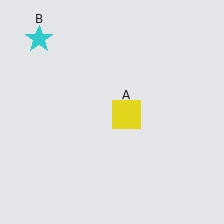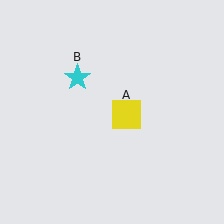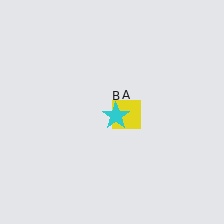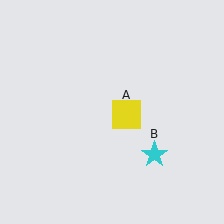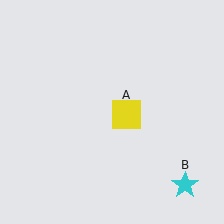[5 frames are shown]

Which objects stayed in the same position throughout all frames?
Yellow square (object A) remained stationary.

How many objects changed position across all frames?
1 object changed position: cyan star (object B).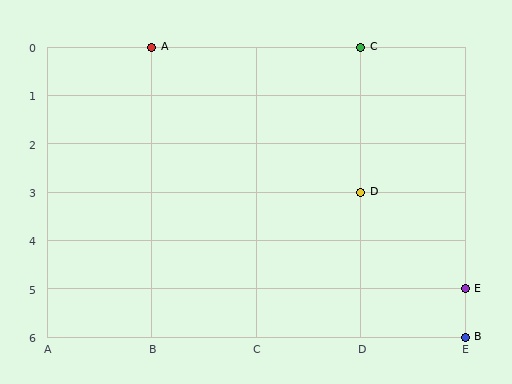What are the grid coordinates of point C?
Point C is at grid coordinates (D, 0).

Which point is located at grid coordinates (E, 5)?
Point E is at (E, 5).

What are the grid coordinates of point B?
Point B is at grid coordinates (E, 6).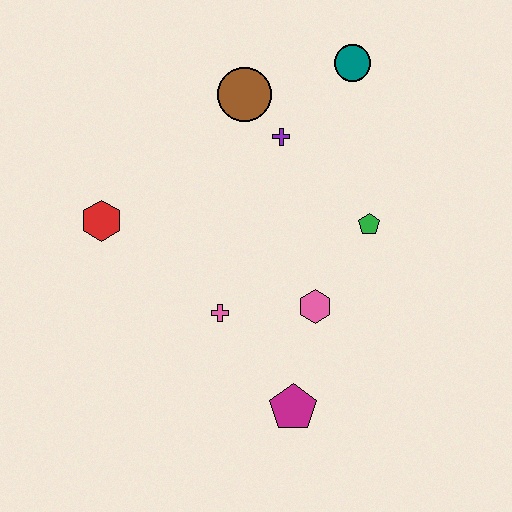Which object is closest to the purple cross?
The brown circle is closest to the purple cross.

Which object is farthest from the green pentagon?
The red hexagon is farthest from the green pentagon.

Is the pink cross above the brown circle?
No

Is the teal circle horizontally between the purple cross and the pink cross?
No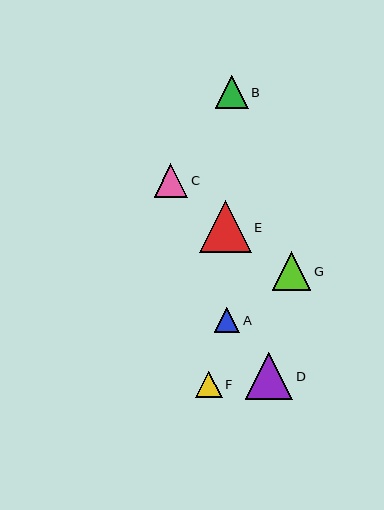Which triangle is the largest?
Triangle E is the largest with a size of approximately 52 pixels.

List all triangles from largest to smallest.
From largest to smallest: E, D, G, C, B, F, A.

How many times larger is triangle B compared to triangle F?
Triangle B is approximately 1.2 times the size of triangle F.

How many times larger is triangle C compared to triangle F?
Triangle C is approximately 1.2 times the size of triangle F.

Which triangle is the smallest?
Triangle A is the smallest with a size of approximately 25 pixels.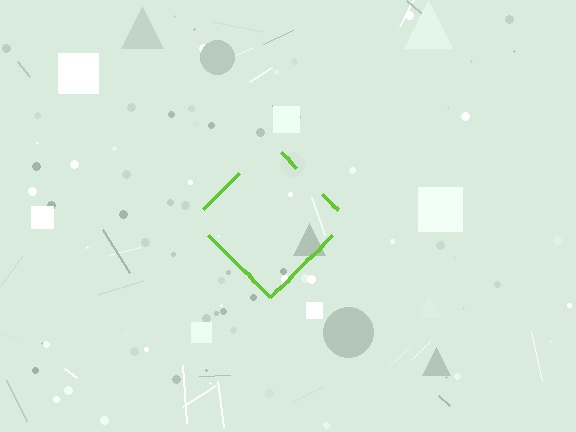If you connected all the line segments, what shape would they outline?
They would outline a diamond.